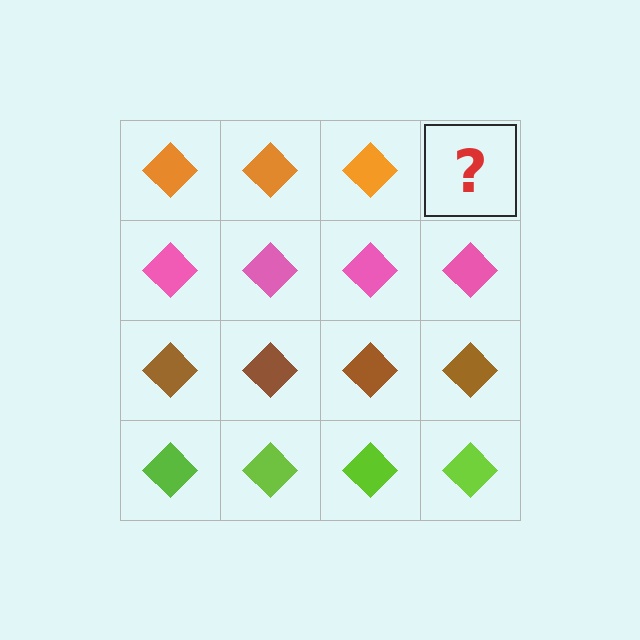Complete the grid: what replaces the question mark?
The question mark should be replaced with an orange diamond.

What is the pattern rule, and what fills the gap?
The rule is that each row has a consistent color. The gap should be filled with an orange diamond.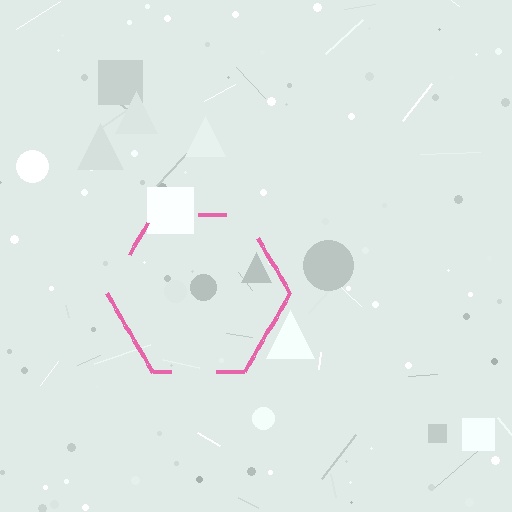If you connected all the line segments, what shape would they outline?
They would outline a hexagon.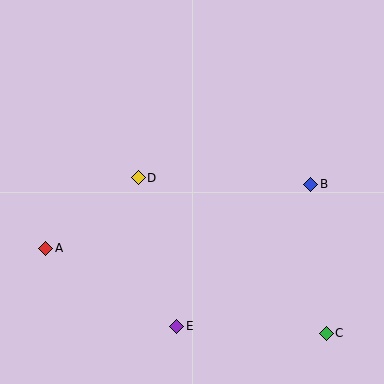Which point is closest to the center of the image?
Point D at (138, 178) is closest to the center.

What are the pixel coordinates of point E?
Point E is at (177, 326).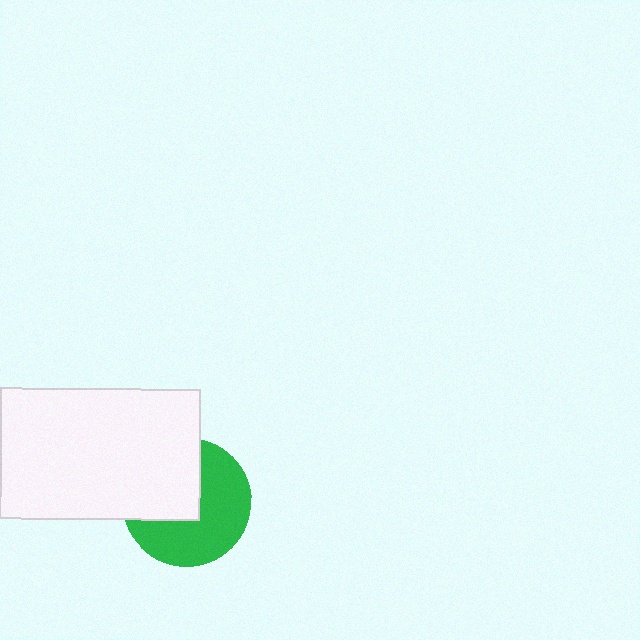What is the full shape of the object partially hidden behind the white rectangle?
The partially hidden object is a green circle.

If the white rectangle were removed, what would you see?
You would see the complete green circle.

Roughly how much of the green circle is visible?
About half of it is visible (roughly 58%).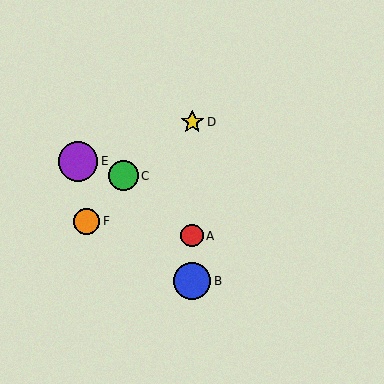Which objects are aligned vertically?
Objects A, B, D are aligned vertically.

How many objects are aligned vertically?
3 objects (A, B, D) are aligned vertically.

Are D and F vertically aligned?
No, D is at x≈192 and F is at x≈87.